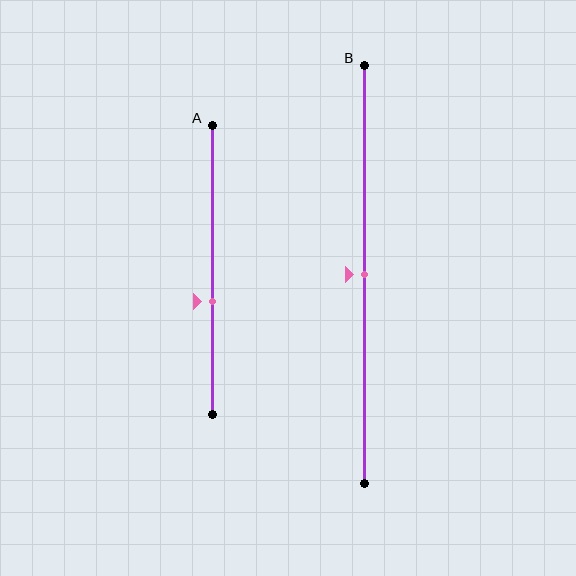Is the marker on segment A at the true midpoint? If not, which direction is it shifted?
No, the marker on segment A is shifted downward by about 11% of the segment length.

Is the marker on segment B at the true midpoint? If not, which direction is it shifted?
Yes, the marker on segment B is at the true midpoint.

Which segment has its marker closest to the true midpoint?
Segment B has its marker closest to the true midpoint.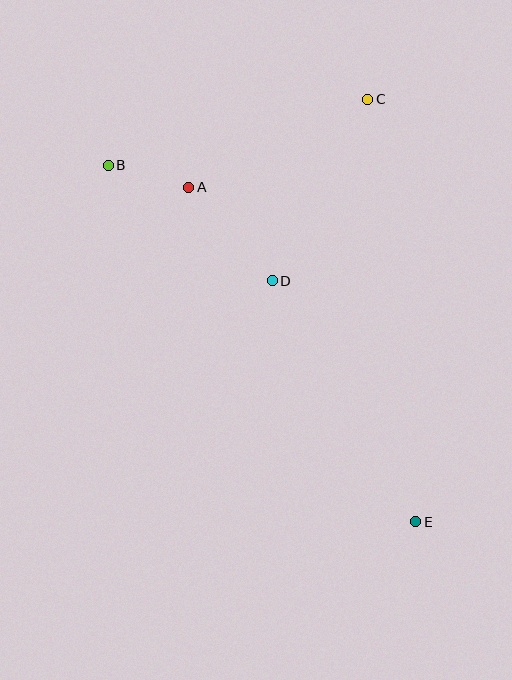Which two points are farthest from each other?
Points B and E are farthest from each other.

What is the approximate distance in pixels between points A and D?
The distance between A and D is approximately 125 pixels.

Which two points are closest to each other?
Points A and B are closest to each other.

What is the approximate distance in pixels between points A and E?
The distance between A and E is approximately 404 pixels.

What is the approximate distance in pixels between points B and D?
The distance between B and D is approximately 201 pixels.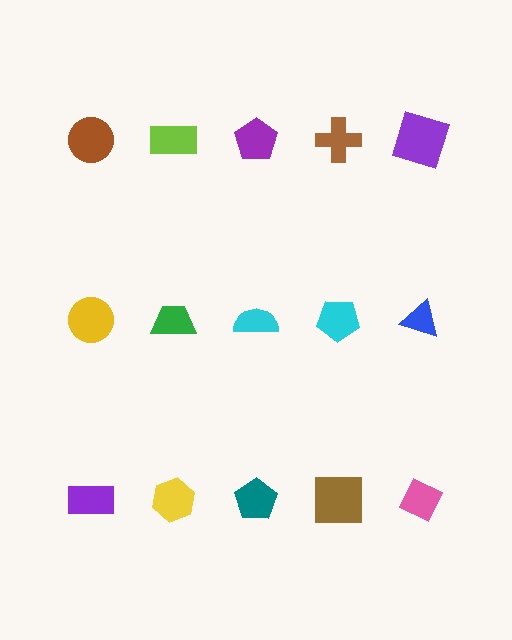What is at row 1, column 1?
A brown circle.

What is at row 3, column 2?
A yellow hexagon.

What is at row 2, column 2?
A green trapezoid.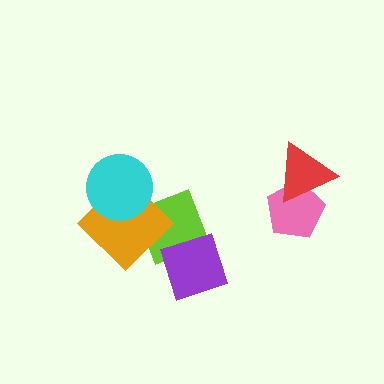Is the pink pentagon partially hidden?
Yes, it is partially covered by another shape.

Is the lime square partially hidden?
Yes, it is partially covered by another shape.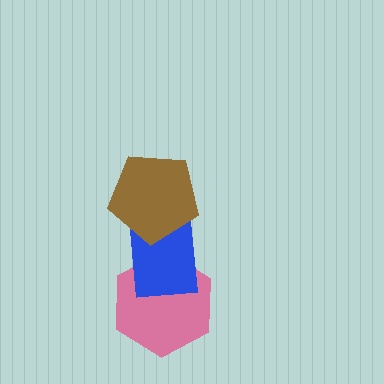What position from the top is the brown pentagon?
The brown pentagon is 1st from the top.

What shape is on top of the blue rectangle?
The brown pentagon is on top of the blue rectangle.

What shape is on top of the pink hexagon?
The blue rectangle is on top of the pink hexagon.